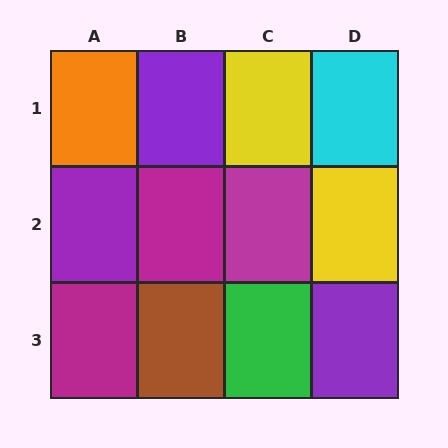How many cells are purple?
3 cells are purple.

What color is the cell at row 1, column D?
Cyan.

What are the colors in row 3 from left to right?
Magenta, brown, green, purple.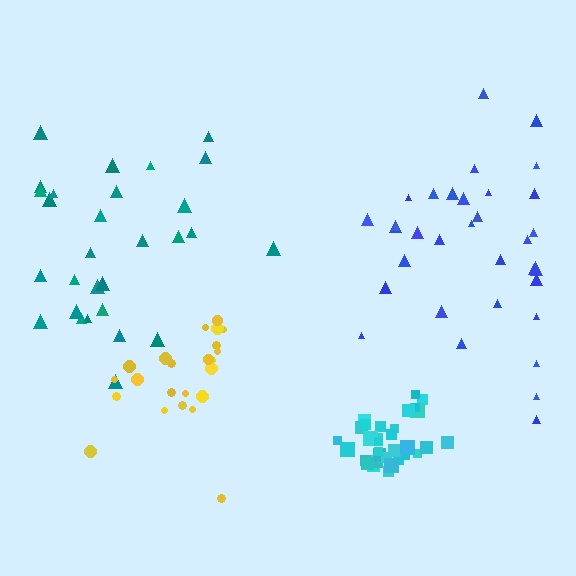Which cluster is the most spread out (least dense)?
Yellow.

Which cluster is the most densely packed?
Cyan.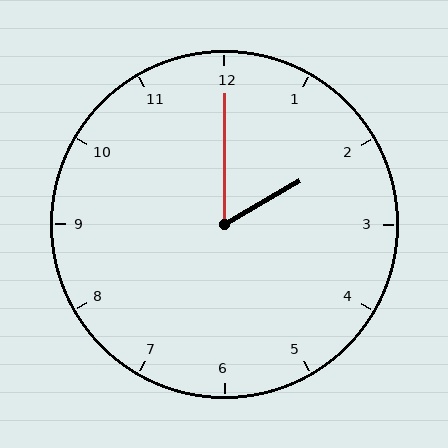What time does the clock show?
2:00.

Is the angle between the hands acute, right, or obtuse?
It is acute.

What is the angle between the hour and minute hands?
Approximately 60 degrees.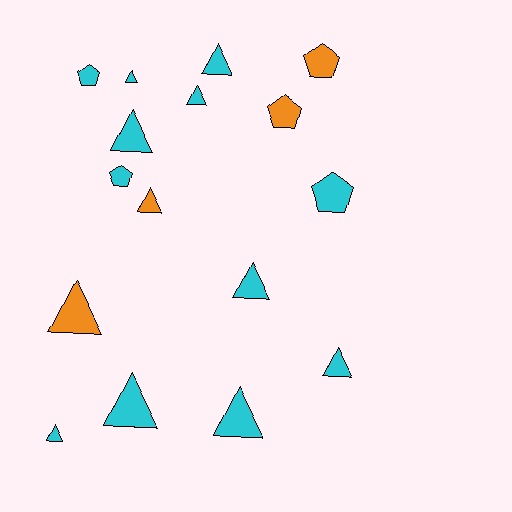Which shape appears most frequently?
Triangle, with 11 objects.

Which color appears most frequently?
Cyan, with 12 objects.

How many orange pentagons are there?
There are 2 orange pentagons.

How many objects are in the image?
There are 16 objects.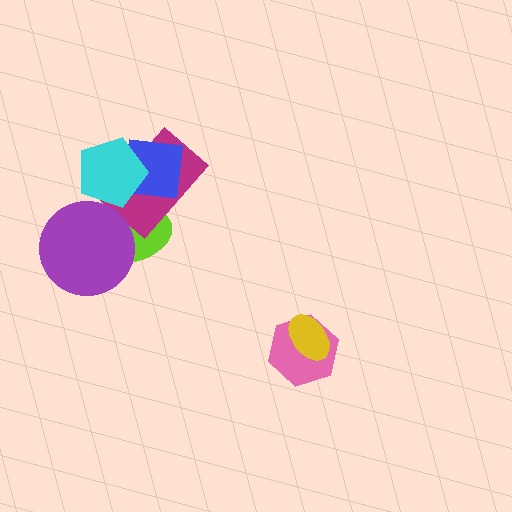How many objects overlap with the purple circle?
1 object overlaps with the purple circle.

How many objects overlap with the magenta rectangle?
3 objects overlap with the magenta rectangle.